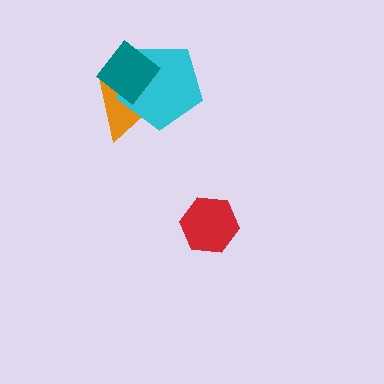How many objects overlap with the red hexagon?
0 objects overlap with the red hexagon.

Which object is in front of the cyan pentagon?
The teal diamond is in front of the cyan pentagon.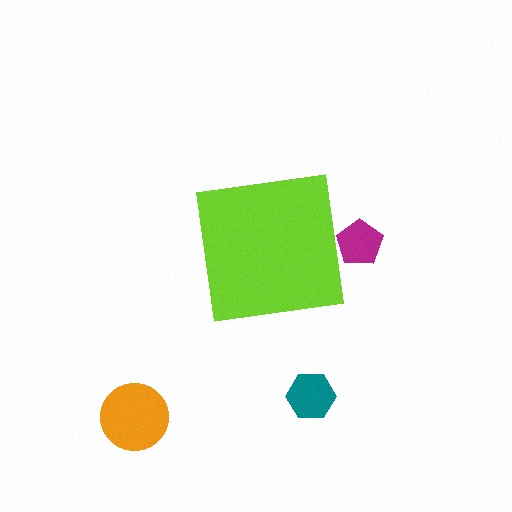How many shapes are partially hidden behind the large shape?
1 shape is partially hidden.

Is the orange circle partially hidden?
No, the orange circle is fully visible.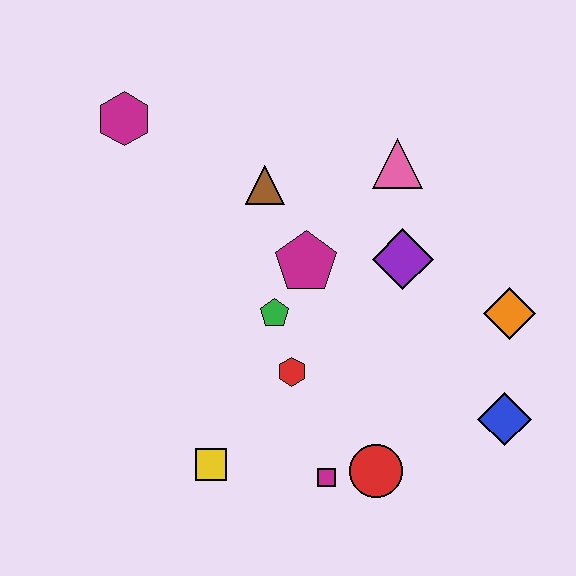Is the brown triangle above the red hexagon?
Yes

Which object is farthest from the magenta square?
The magenta hexagon is farthest from the magenta square.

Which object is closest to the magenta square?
The red circle is closest to the magenta square.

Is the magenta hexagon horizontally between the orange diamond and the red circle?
No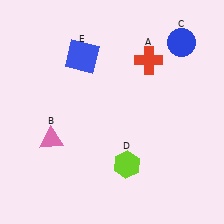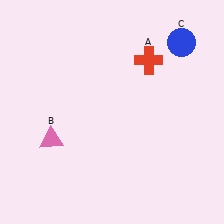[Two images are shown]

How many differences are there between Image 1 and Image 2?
There are 2 differences between the two images.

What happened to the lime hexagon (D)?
The lime hexagon (D) was removed in Image 2. It was in the bottom-right area of Image 1.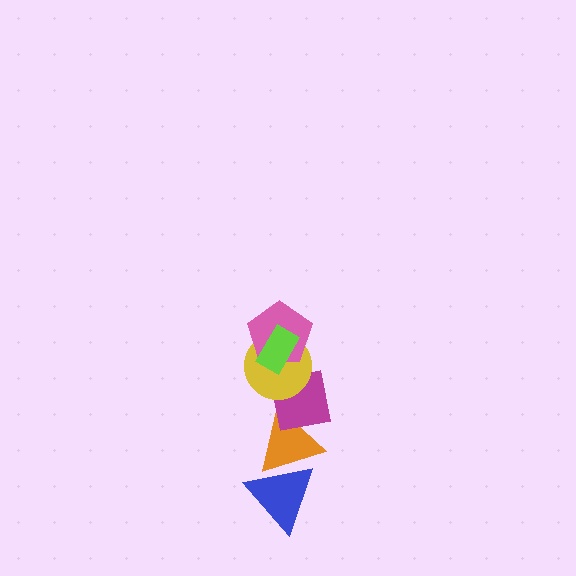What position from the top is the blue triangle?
The blue triangle is 6th from the top.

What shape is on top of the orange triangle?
The magenta square is on top of the orange triangle.